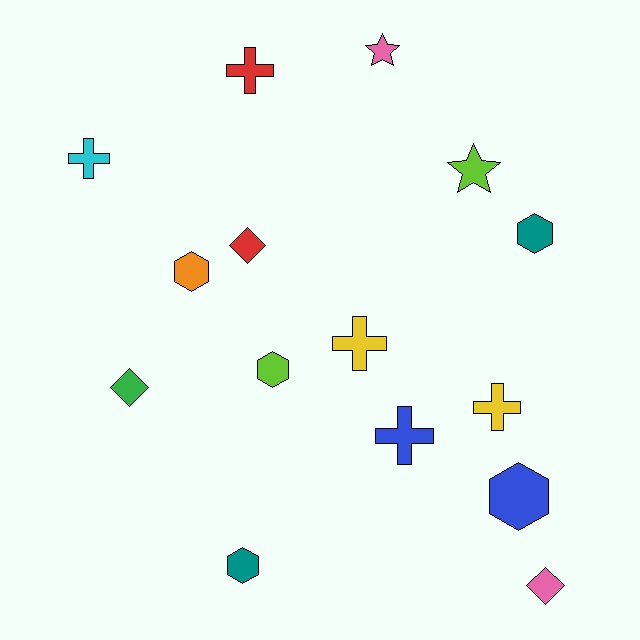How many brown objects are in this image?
There are no brown objects.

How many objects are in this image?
There are 15 objects.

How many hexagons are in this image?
There are 5 hexagons.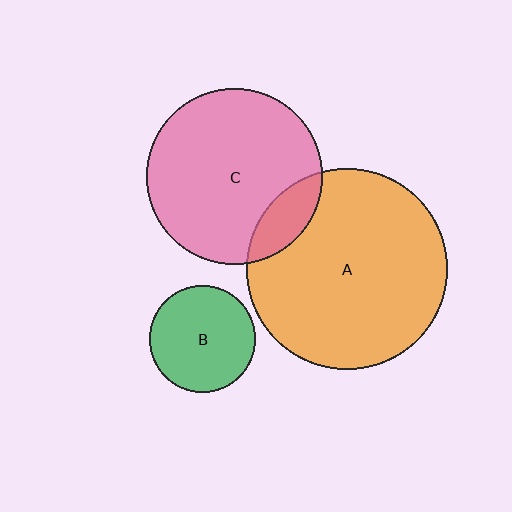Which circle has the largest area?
Circle A (orange).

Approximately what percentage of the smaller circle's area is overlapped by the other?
Approximately 15%.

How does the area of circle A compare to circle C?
Approximately 1.3 times.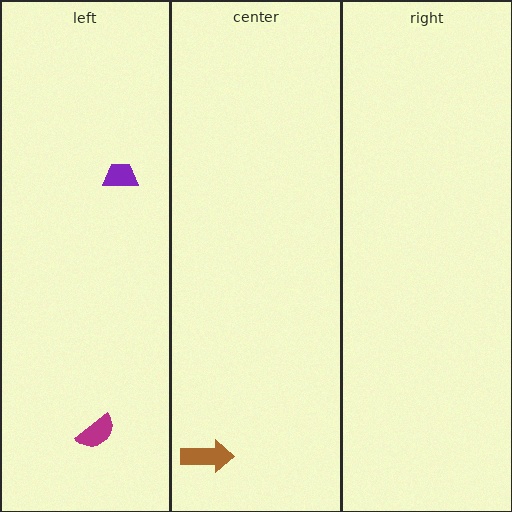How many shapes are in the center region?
1.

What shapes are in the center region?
The brown arrow.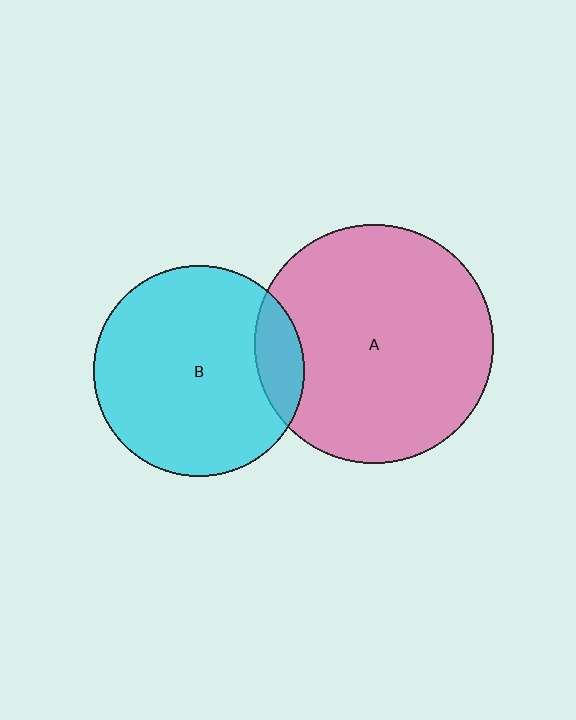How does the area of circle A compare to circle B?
Approximately 1.3 times.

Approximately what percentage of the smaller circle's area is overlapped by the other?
Approximately 15%.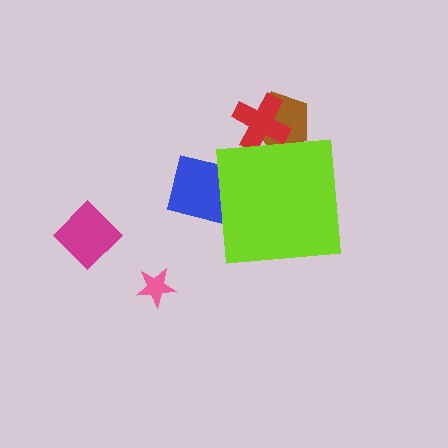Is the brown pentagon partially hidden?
Yes, the brown pentagon is partially hidden behind the lime square.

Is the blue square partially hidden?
Yes, the blue square is partially hidden behind the lime square.